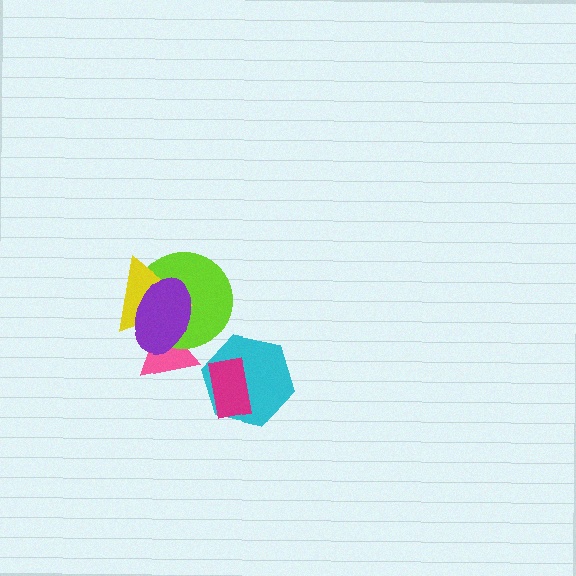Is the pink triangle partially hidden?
Yes, it is partially covered by another shape.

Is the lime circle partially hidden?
Yes, it is partially covered by another shape.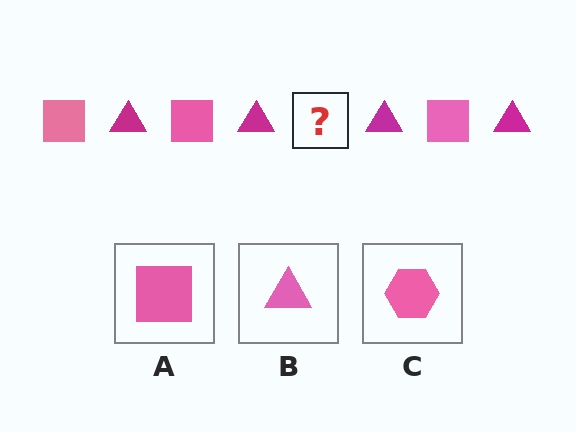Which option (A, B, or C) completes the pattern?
A.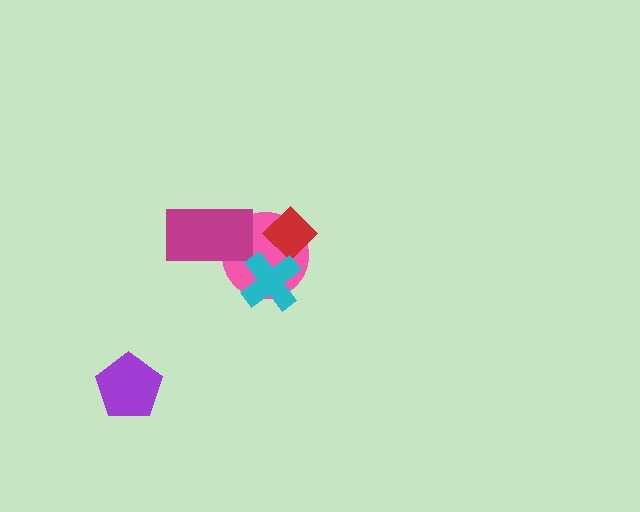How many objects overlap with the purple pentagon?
0 objects overlap with the purple pentagon.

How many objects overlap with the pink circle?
3 objects overlap with the pink circle.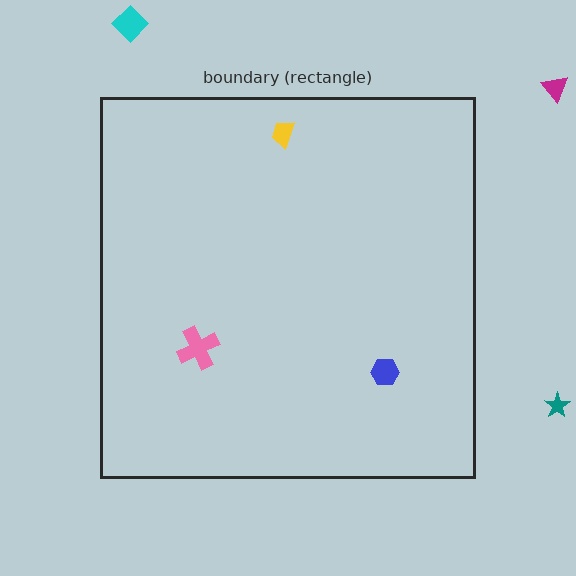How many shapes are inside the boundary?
3 inside, 3 outside.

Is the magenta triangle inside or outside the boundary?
Outside.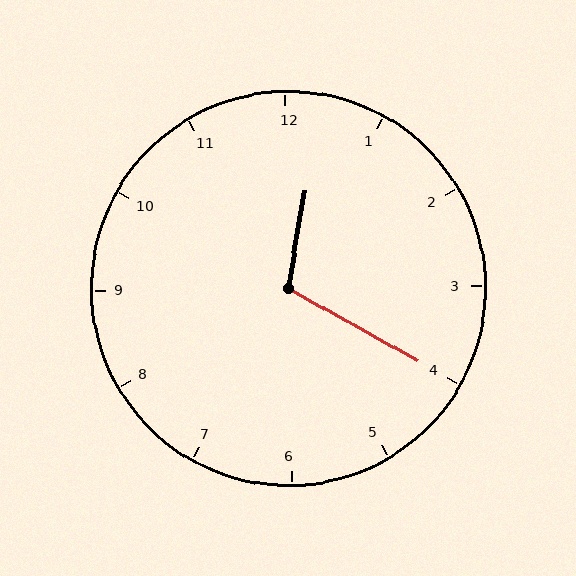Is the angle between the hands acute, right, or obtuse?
It is obtuse.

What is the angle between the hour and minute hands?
Approximately 110 degrees.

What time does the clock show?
12:20.